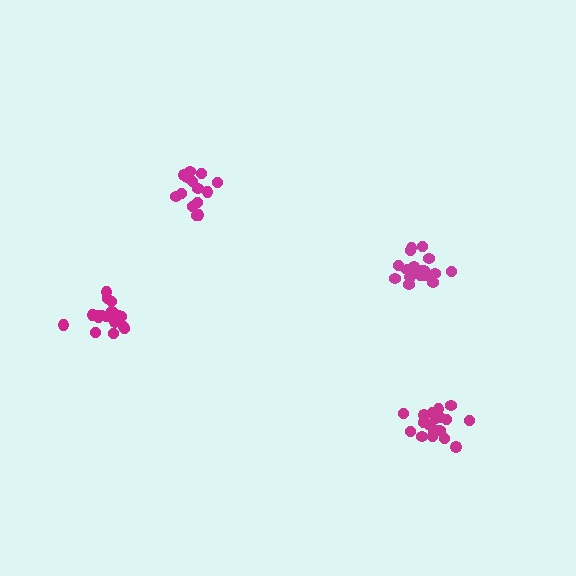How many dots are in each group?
Group 1: 17 dots, Group 2: 17 dots, Group 3: 19 dots, Group 4: 14 dots (67 total).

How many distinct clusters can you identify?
There are 4 distinct clusters.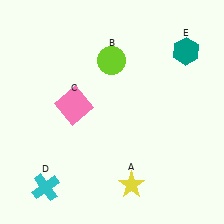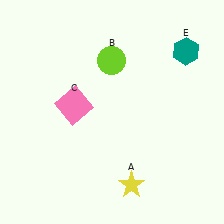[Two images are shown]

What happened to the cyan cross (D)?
The cyan cross (D) was removed in Image 2. It was in the bottom-left area of Image 1.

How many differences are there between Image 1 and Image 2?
There is 1 difference between the two images.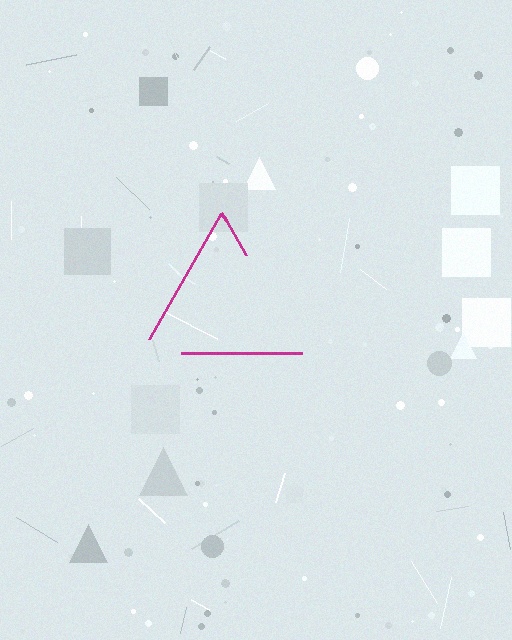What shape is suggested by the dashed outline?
The dashed outline suggests a triangle.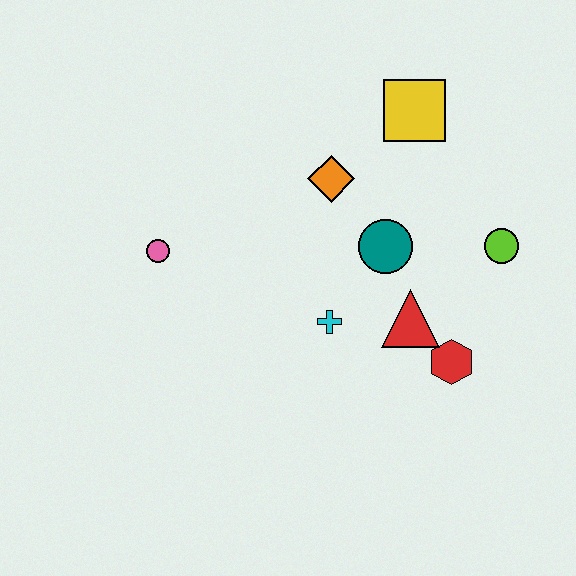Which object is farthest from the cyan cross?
The yellow square is farthest from the cyan cross.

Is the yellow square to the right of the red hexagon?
No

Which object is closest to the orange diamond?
The teal circle is closest to the orange diamond.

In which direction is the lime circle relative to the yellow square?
The lime circle is below the yellow square.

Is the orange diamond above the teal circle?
Yes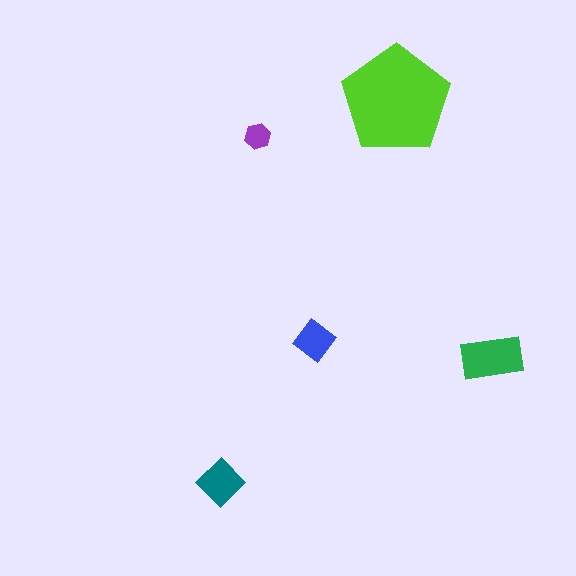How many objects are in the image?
There are 5 objects in the image.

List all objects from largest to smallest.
The lime pentagon, the green rectangle, the teal diamond, the blue diamond, the purple hexagon.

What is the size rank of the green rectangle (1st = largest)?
2nd.